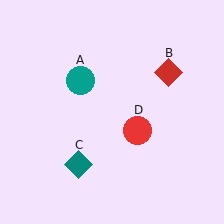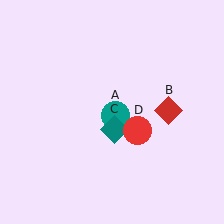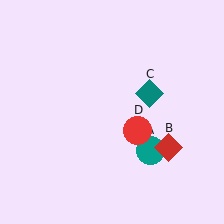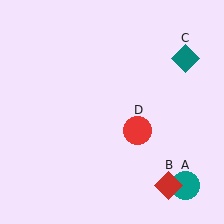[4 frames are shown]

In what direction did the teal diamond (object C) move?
The teal diamond (object C) moved up and to the right.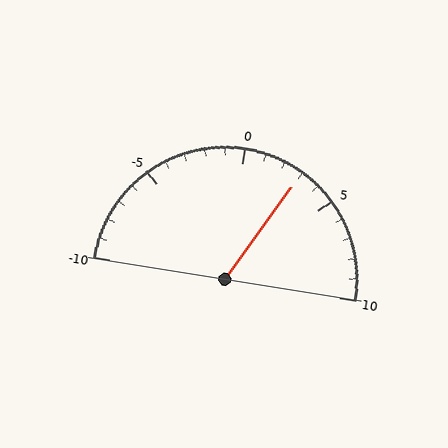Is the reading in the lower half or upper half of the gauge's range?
The reading is in the upper half of the range (-10 to 10).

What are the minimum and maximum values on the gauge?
The gauge ranges from -10 to 10.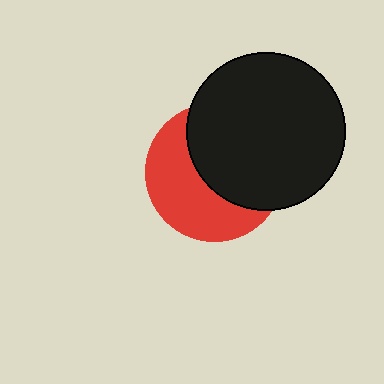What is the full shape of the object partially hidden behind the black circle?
The partially hidden object is a red circle.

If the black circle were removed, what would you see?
You would see the complete red circle.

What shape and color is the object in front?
The object in front is a black circle.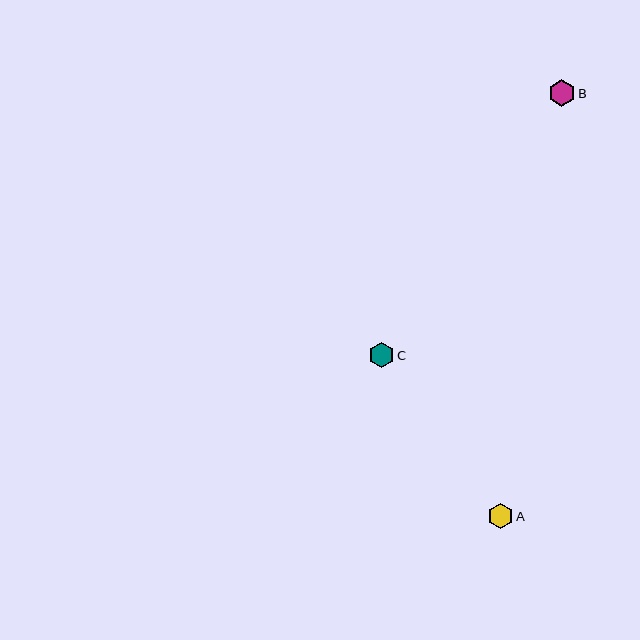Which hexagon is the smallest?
Hexagon C is the smallest with a size of approximately 25 pixels.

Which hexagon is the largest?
Hexagon B is the largest with a size of approximately 27 pixels.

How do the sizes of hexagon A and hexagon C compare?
Hexagon A and hexagon C are approximately the same size.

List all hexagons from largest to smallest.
From largest to smallest: B, A, C.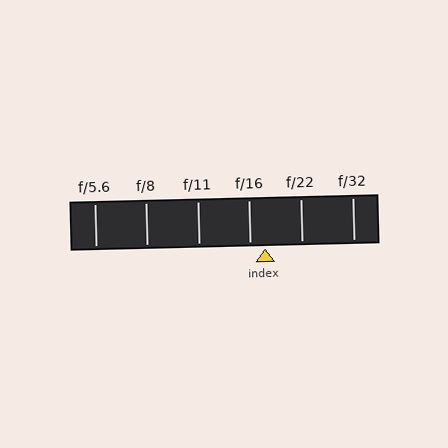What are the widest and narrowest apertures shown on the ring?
The widest aperture shown is f/5.6 and the narrowest is f/32.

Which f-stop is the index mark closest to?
The index mark is closest to f/16.